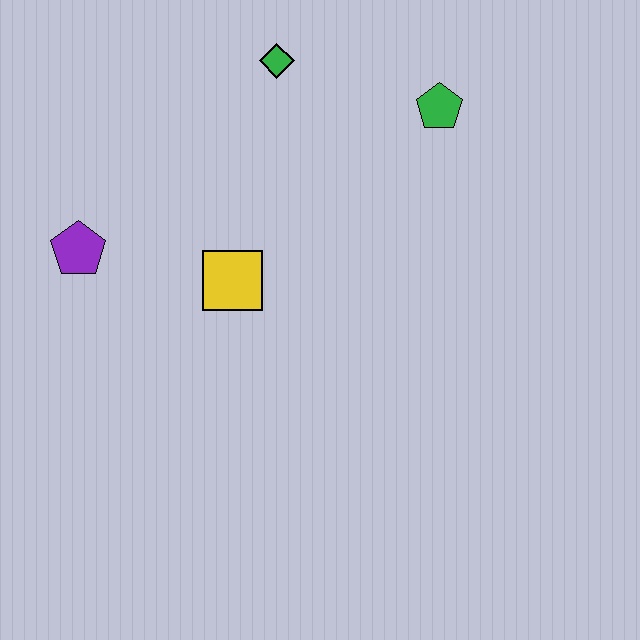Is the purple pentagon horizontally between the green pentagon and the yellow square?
No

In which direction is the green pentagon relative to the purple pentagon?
The green pentagon is to the right of the purple pentagon.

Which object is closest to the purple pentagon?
The yellow square is closest to the purple pentagon.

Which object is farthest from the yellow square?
The green pentagon is farthest from the yellow square.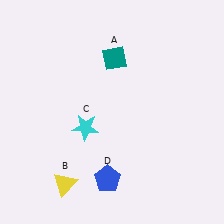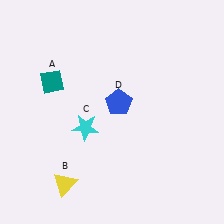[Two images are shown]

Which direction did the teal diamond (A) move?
The teal diamond (A) moved left.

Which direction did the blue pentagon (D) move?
The blue pentagon (D) moved up.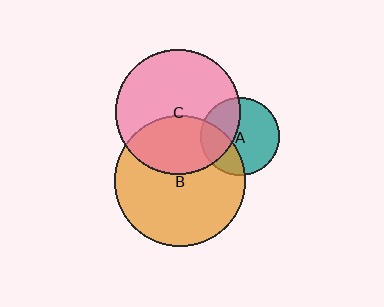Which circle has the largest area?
Circle B (orange).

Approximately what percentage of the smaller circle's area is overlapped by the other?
Approximately 35%.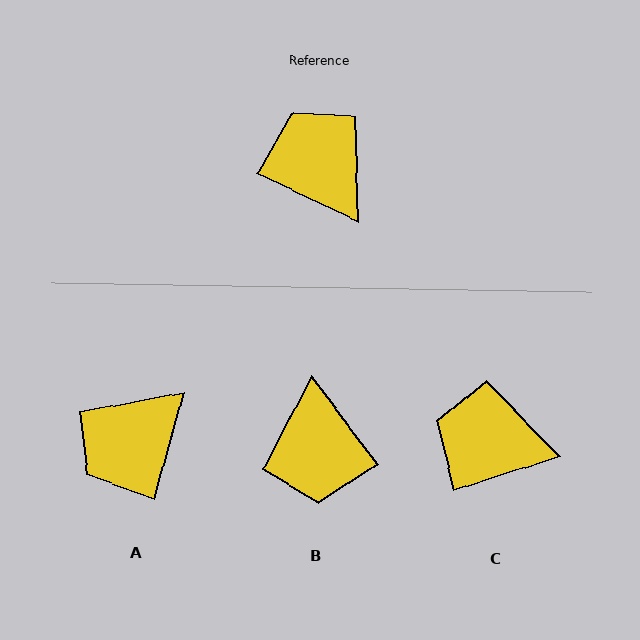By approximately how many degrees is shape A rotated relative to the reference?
Approximately 100 degrees counter-clockwise.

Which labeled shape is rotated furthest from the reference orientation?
B, about 152 degrees away.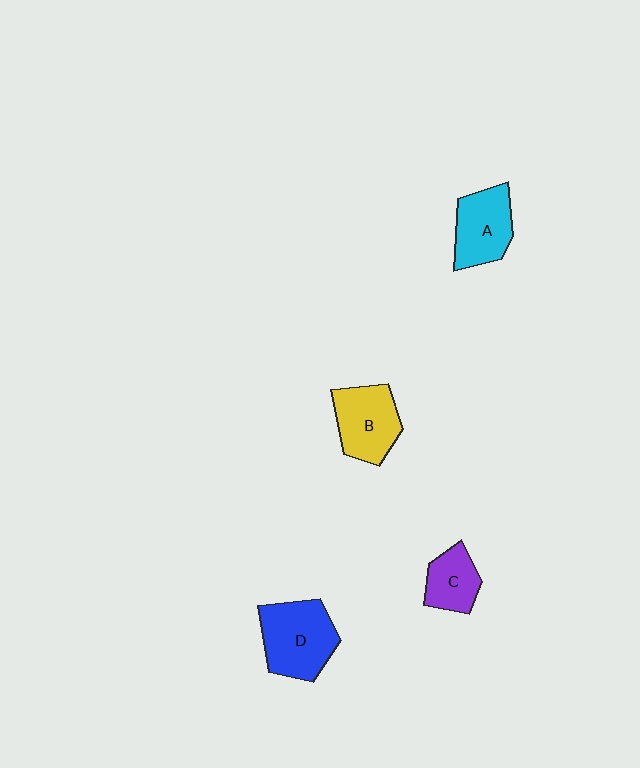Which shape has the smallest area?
Shape C (purple).